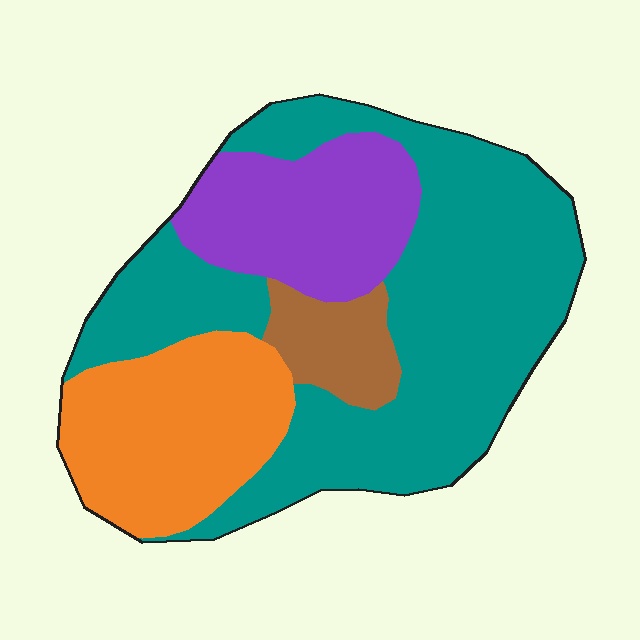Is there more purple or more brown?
Purple.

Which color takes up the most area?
Teal, at roughly 55%.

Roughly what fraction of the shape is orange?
Orange covers around 20% of the shape.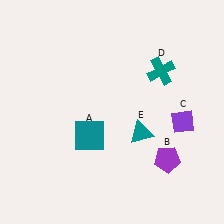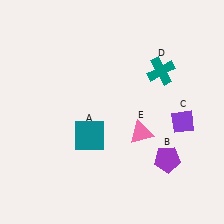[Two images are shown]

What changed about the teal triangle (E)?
In Image 1, E is teal. In Image 2, it changed to pink.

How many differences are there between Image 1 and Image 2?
There is 1 difference between the two images.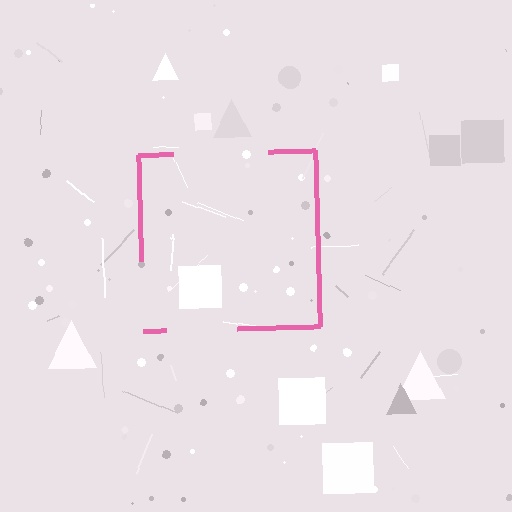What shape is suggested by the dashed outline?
The dashed outline suggests a square.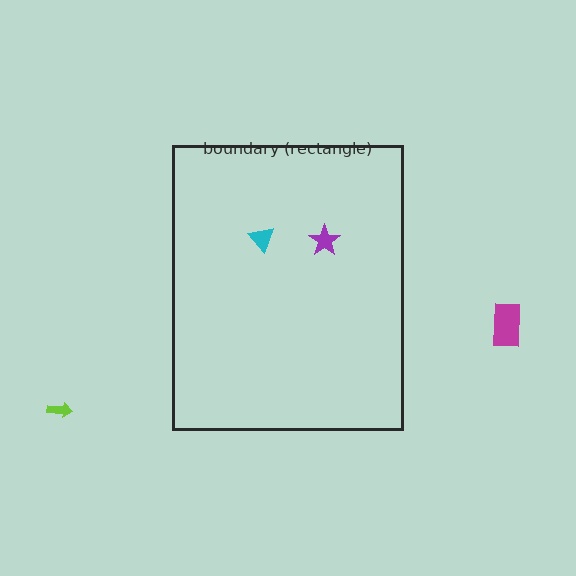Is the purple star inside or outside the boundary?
Inside.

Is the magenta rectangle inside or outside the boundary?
Outside.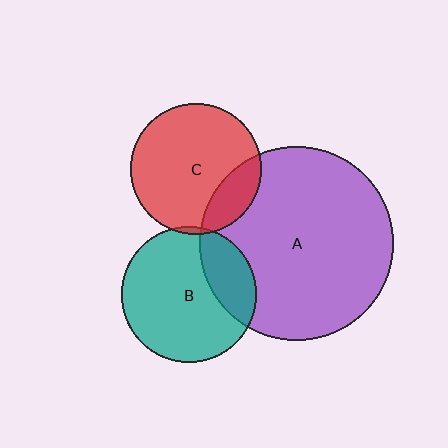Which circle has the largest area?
Circle A (purple).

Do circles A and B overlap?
Yes.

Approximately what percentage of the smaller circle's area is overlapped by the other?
Approximately 25%.